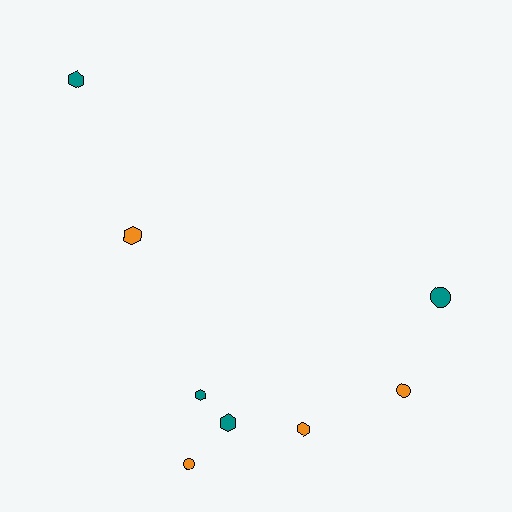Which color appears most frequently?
Teal, with 4 objects.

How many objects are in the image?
There are 8 objects.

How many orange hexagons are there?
There are 2 orange hexagons.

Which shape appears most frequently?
Hexagon, with 5 objects.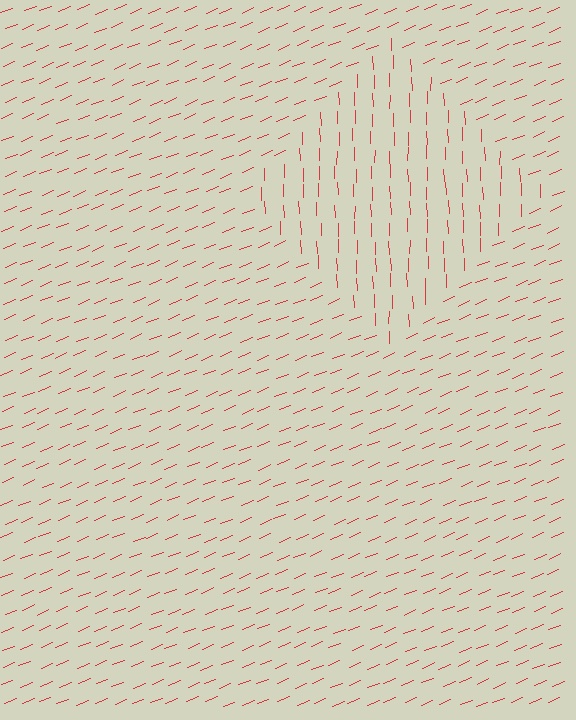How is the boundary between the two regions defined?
The boundary is defined purely by a change in line orientation (approximately 69 degrees difference). All lines are the same color and thickness.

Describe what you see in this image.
The image is filled with small red line segments. A diamond region in the image has lines oriented differently from the surrounding lines, creating a visible texture boundary.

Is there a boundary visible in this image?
Yes, there is a texture boundary formed by a change in line orientation.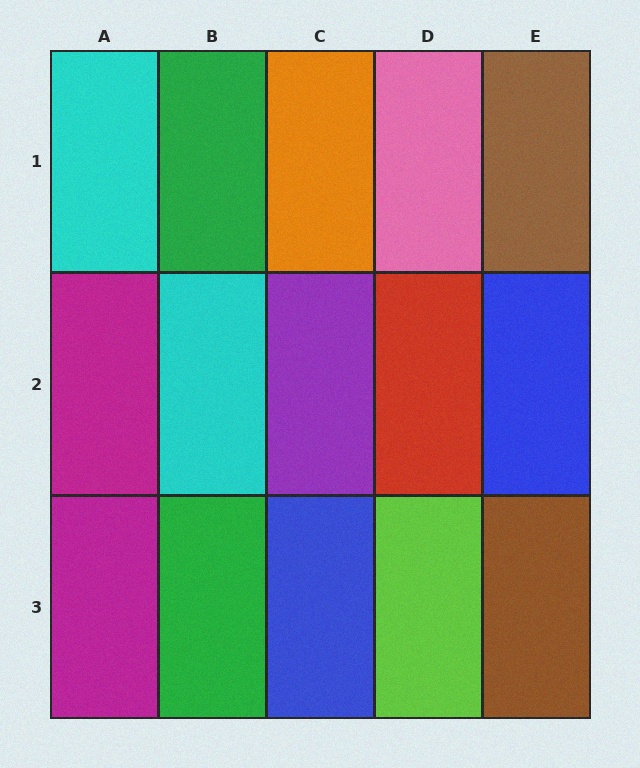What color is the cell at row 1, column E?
Brown.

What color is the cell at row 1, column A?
Cyan.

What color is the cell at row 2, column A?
Magenta.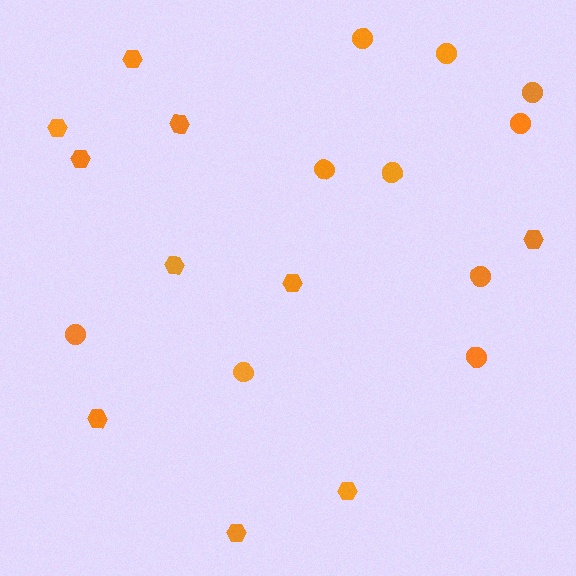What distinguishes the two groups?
There are 2 groups: one group of hexagons (10) and one group of circles (10).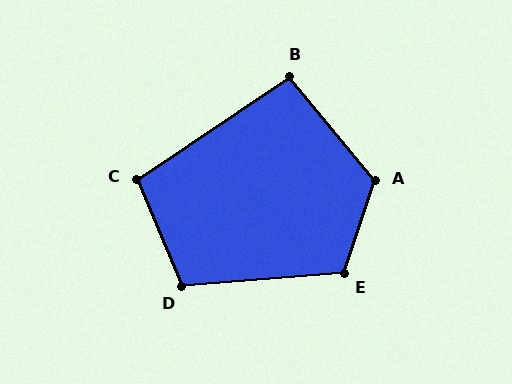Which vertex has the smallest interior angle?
B, at approximately 96 degrees.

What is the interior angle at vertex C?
Approximately 101 degrees (obtuse).